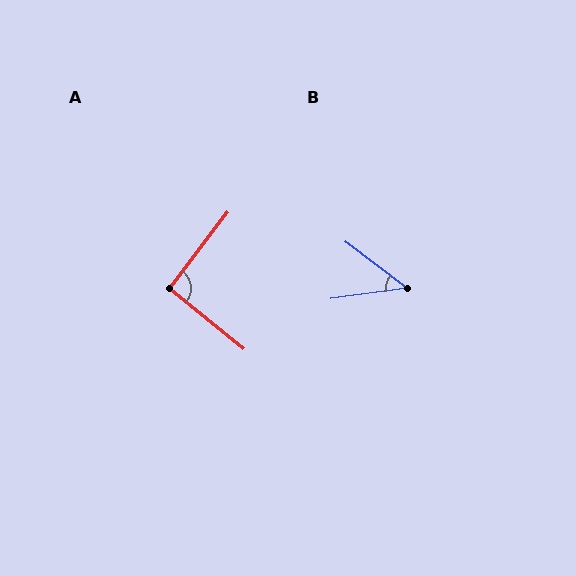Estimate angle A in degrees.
Approximately 92 degrees.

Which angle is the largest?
A, at approximately 92 degrees.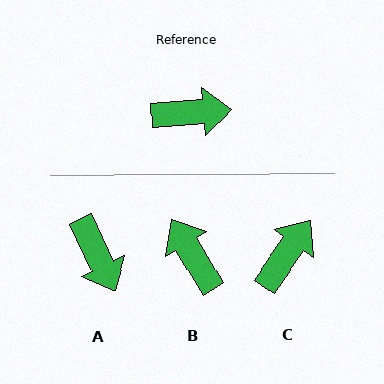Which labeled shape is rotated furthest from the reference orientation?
B, about 117 degrees away.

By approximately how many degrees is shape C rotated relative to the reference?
Approximately 50 degrees counter-clockwise.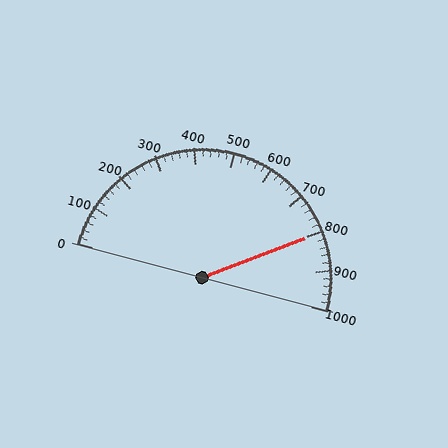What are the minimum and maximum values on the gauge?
The gauge ranges from 0 to 1000.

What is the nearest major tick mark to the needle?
The nearest major tick mark is 800.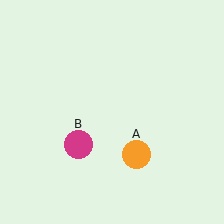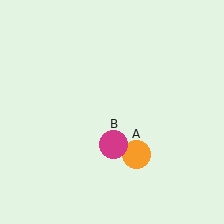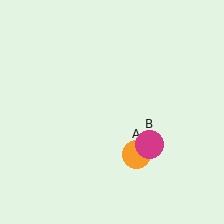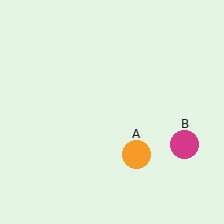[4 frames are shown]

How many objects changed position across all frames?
1 object changed position: magenta circle (object B).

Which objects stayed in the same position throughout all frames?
Orange circle (object A) remained stationary.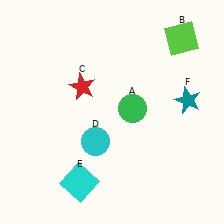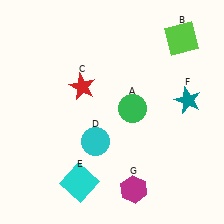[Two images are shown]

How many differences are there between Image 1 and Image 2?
There is 1 difference between the two images.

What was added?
A magenta hexagon (G) was added in Image 2.